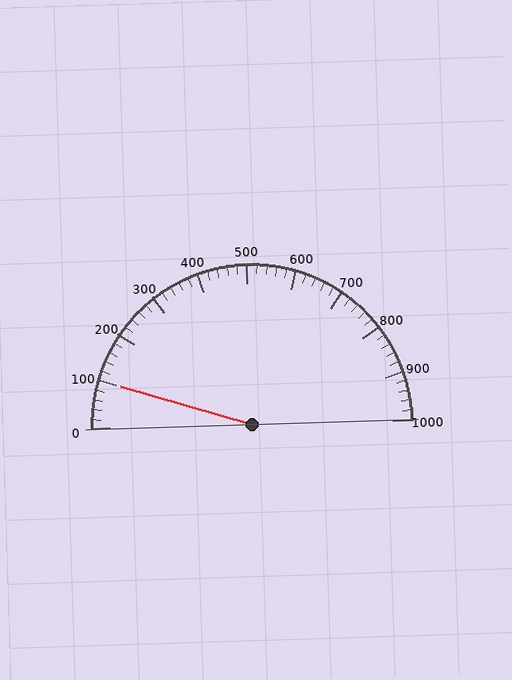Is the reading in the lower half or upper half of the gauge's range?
The reading is in the lower half of the range (0 to 1000).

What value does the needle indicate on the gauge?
The needle indicates approximately 100.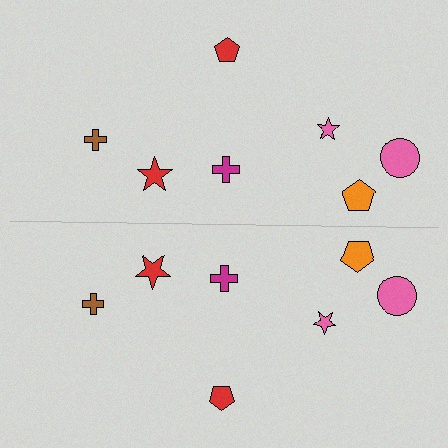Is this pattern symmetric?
Yes, this pattern has bilateral (reflection) symmetry.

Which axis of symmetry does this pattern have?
The pattern has a horizontal axis of symmetry running through the center of the image.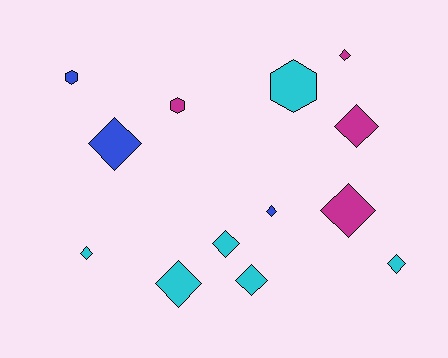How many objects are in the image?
There are 13 objects.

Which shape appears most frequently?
Diamond, with 10 objects.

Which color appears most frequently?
Cyan, with 6 objects.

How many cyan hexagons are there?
There is 1 cyan hexagon.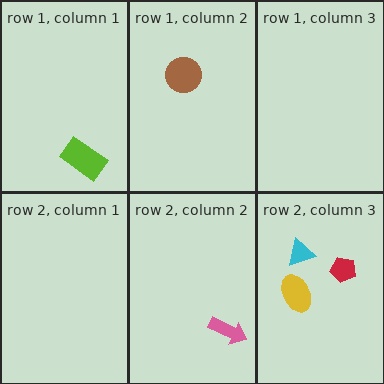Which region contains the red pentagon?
The row 2, column 3 region.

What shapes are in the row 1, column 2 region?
The brown circle.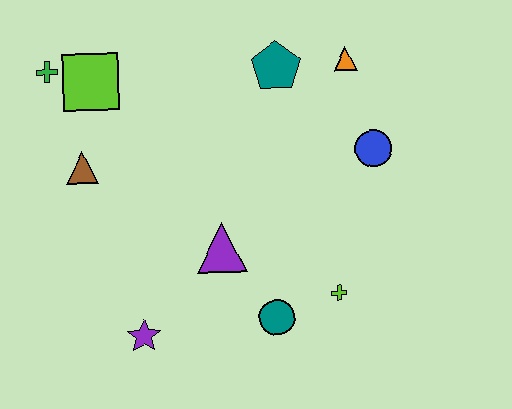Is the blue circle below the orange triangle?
Yes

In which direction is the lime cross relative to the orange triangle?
The lime cross is below the orange triangle.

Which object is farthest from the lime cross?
The green cross is farthest from the lime cross.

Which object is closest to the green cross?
The lime square is closest to the green cross.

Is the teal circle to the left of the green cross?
No